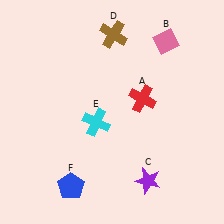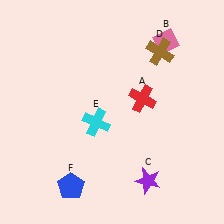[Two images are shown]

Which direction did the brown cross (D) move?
The brown cross (D) moved right.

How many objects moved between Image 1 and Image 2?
1 object moved between the two images.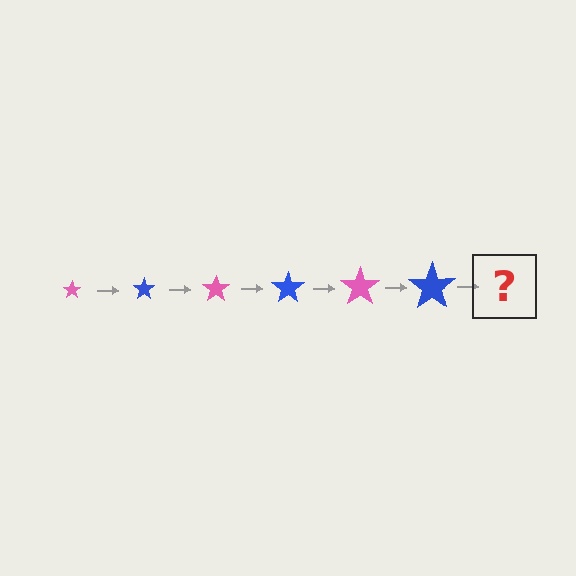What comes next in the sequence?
The next element should be a pink star, larger than the previous one.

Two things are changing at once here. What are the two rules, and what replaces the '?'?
The two rules are that the star grows larger each step and the color cycles through pink and blue. The '?' should be a pink star, larger than the previous one.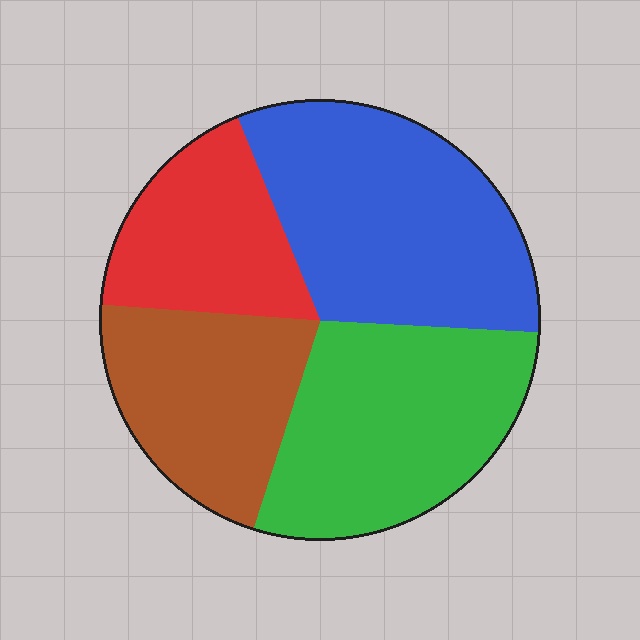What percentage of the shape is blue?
Blue takes up between a sixth and a third of the shape.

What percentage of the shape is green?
Green covers about 30% of the shape.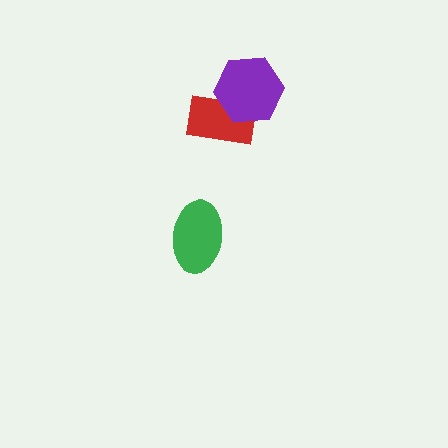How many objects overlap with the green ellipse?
0 objects overlap with the green ellipse.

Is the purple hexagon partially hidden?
No, no other shape covers it.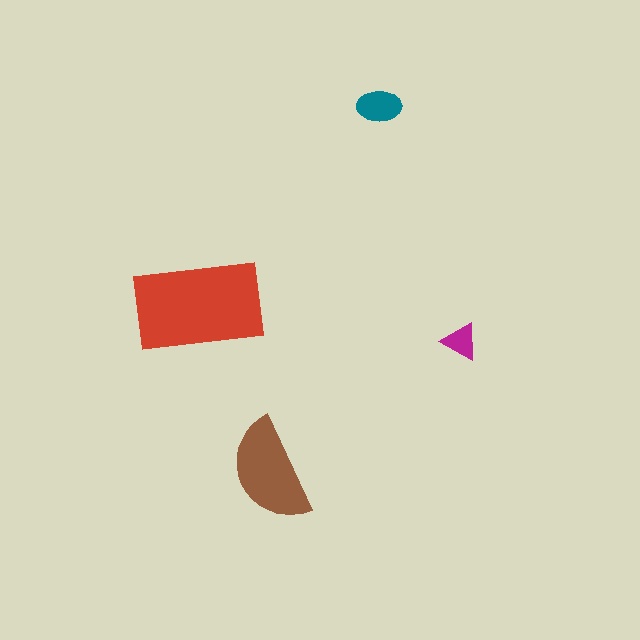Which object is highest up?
The teal ellipse is topmost.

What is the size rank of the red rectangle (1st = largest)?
1st.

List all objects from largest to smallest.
The red rectangle, the brown semicircle, the teal ellipse, the magenta triangle.